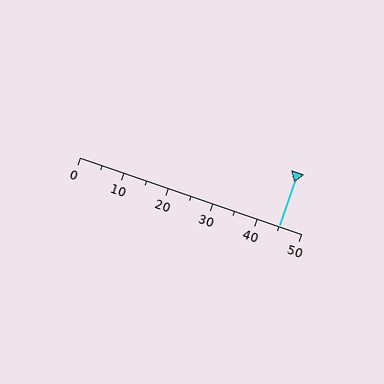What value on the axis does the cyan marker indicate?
The marker indicates approximately 45.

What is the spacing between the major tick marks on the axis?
The major ticks are spaced 10 apart.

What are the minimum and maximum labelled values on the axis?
The axis runs from 0 to 50.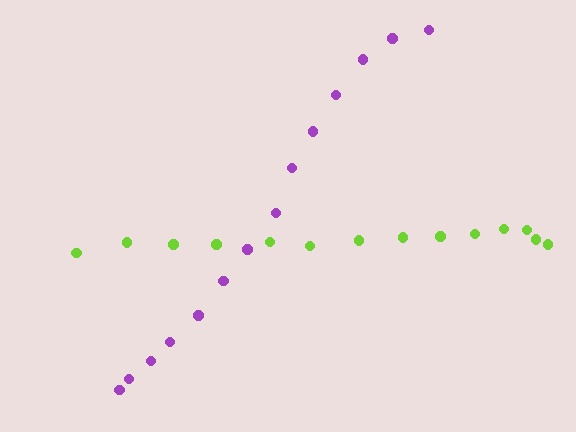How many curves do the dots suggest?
There are 2 distinct paths.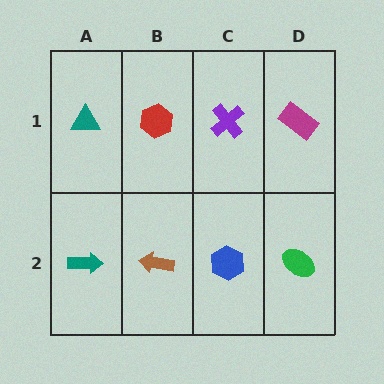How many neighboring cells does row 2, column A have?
2.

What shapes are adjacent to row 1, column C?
A blue hexagon (row 2, column C), a red hexagon (row 1, column B), a magenta rectangle (row 1, column D).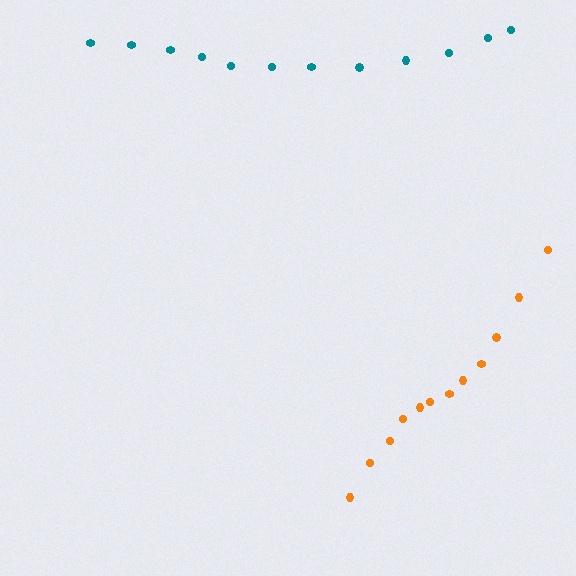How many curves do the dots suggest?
There are 2 distinct paths.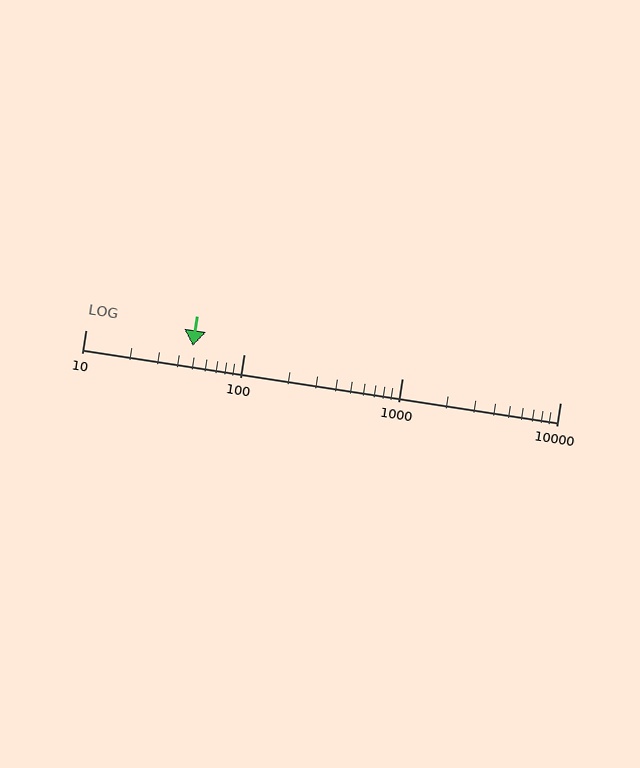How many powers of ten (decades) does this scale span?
The scale spans 3 decades, from 10 to 10000.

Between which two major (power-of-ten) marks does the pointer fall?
The pointer is between 10 and 100.